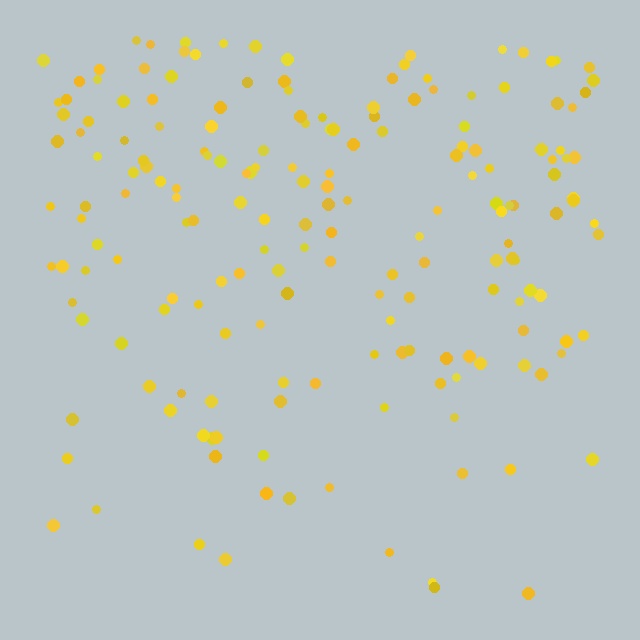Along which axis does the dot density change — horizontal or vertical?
Vertical.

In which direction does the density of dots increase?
From bottom to top, with the top side densest.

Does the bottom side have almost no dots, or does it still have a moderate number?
Still a moderate number, just noticeably fewer than the top.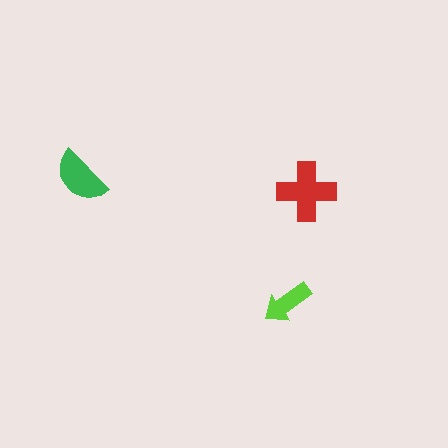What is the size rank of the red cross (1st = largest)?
1st.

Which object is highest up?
The green semicircle is topmost.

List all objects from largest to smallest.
The red cross, the green semicircle, the lime arrow.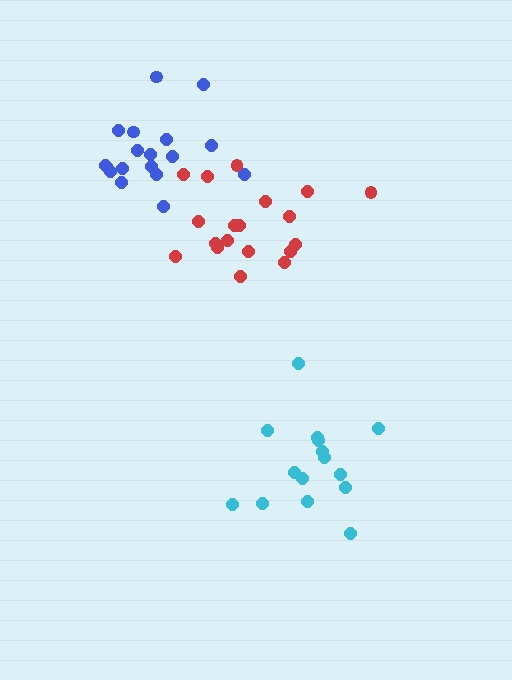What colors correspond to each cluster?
The clusters are colored: blue, cyan, red.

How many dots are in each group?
Group 1: 18 dots, Group 2: 15 dots, Group 3: 19 dots (52 total).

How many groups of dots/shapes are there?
There are 3 groups.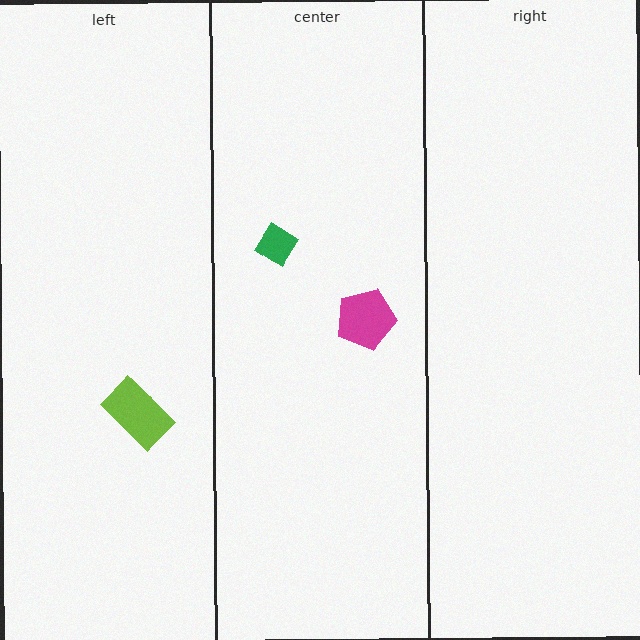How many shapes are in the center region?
2.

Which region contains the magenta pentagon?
The center region.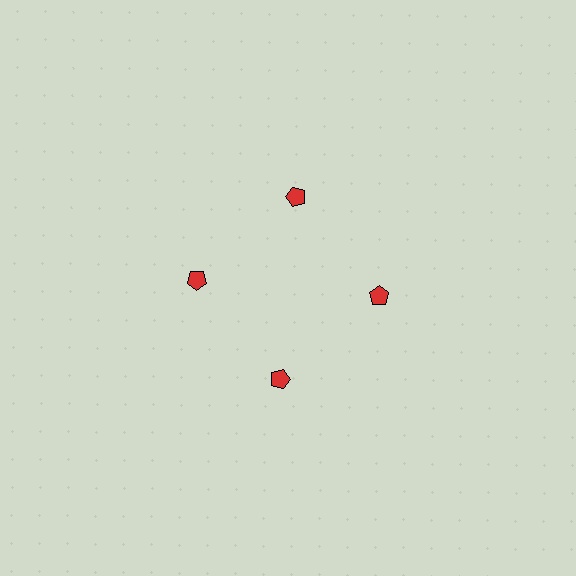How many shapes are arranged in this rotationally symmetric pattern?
There are 4 shapes, arranged in 4 groups of 1.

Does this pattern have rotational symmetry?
Yes, this pattern has 4-fold rotational symmetry. It looks the same after rotating 90 degrees around the center.